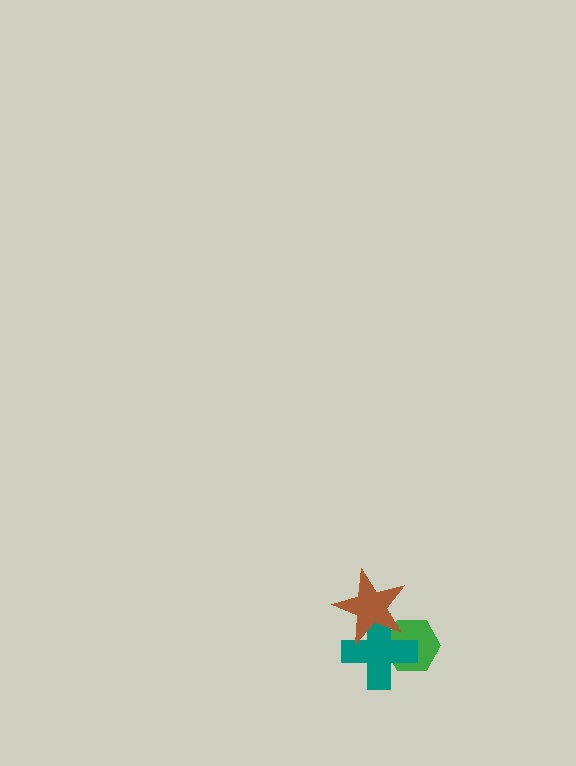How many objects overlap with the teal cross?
2 objects overlap with the teal cross.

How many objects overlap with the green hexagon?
2 objects overlap with the green hexagon.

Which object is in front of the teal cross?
The brown star is in front of the teal cross.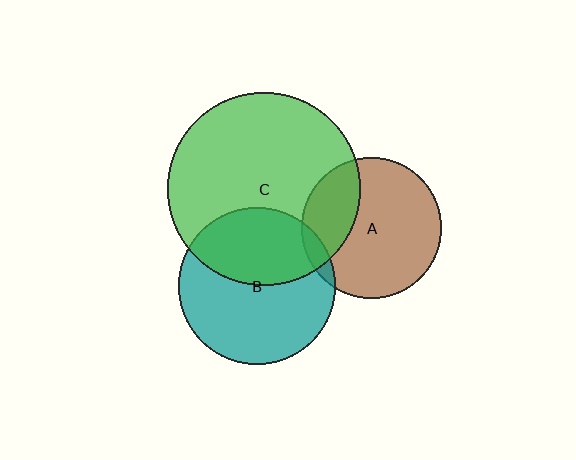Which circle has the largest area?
Circle C (green).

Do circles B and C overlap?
Yes.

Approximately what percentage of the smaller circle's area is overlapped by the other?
Approximately 40%.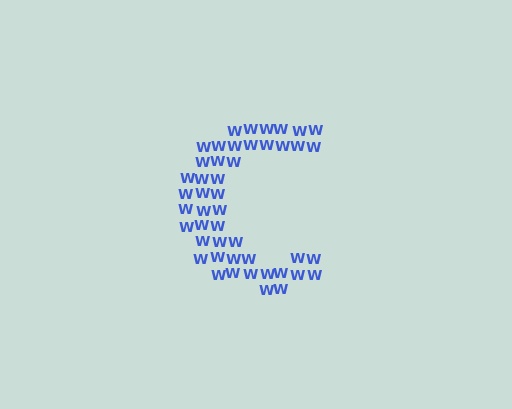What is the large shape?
The large shape is the letter C.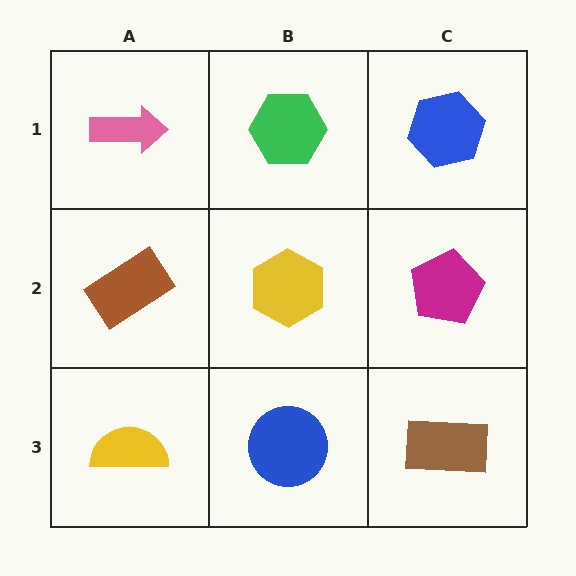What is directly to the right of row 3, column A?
A blue circle.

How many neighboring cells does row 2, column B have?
4.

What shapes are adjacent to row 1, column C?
A magenta pentagon (row 2, column C), a green hexagon (row 1, column B).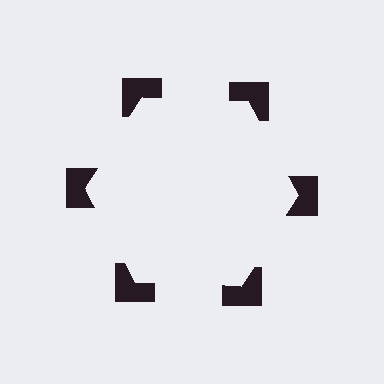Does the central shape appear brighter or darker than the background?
It typically appears slightly brighter than the background, even though no actual brightness change is drawn.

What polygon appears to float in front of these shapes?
An illusory hexagon — its edges are inferred from the aligned wedge cuts in the notched squares, not physically drawn.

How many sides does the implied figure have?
6 sides.